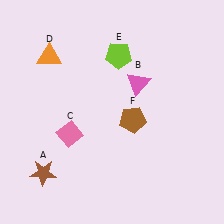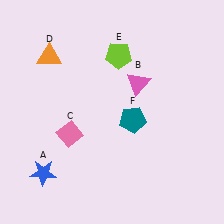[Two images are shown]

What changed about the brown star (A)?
In Image 1, A is brown. In Image 2, it changed to blue.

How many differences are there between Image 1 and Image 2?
There are 2 differences between the two images.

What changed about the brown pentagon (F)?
In Image 1, F is brown. In Image 2, it changed to teal.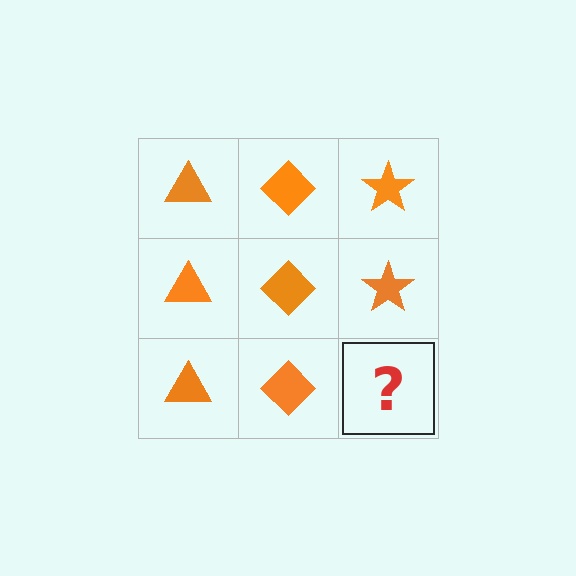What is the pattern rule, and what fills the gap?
The rule is that each column has a consistent shape. The gap should be filled with an orange star.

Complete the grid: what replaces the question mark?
The question mark should be replaced with an orange star.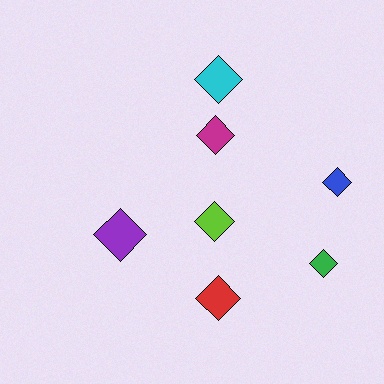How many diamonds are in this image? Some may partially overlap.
There are 7 diamonds.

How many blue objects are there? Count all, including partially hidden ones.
There is 1 blue object.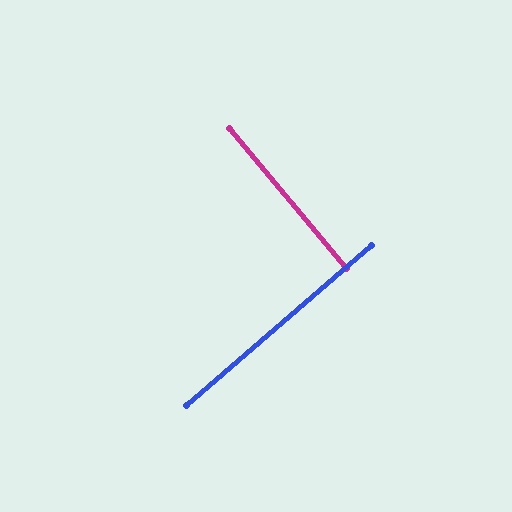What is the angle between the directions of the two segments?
Approximately 89 degrees.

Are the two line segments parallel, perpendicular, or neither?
Perpendicular — they meet at approximately 89°.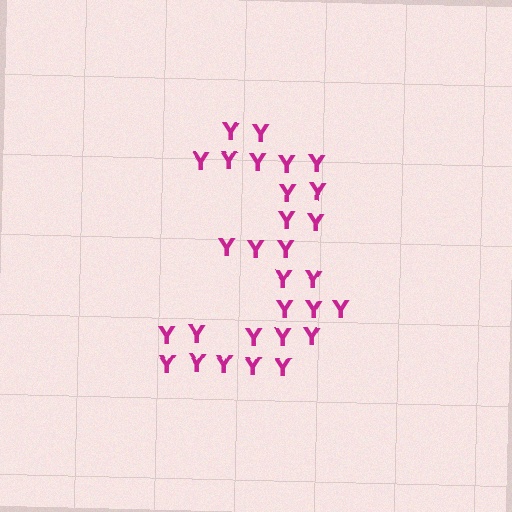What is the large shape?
The large shape is the digit 3.